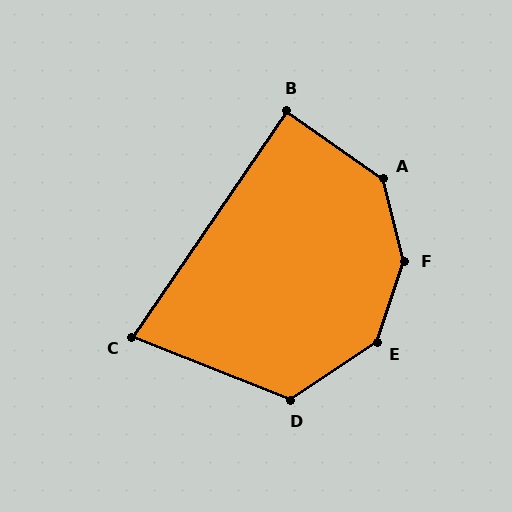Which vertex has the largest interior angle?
F, at approximately 147 degrees.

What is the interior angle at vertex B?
Approximately 89 degrees (approximately right).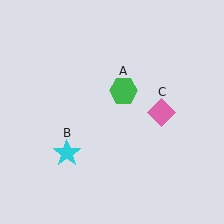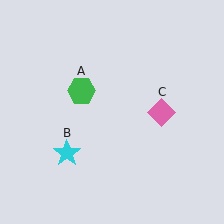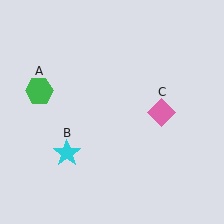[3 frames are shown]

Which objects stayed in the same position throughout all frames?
Cyan star (object B) and pink diamond (object C) remained stationary.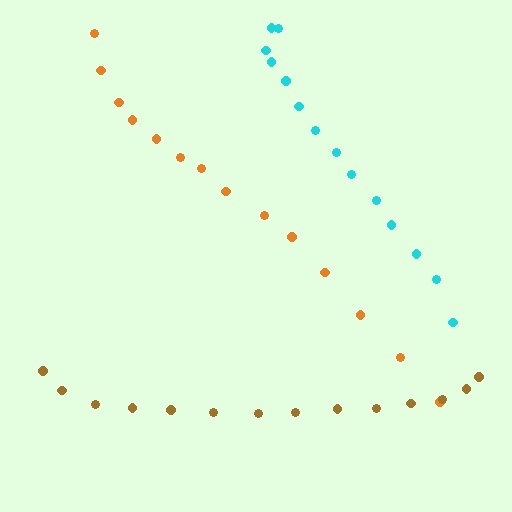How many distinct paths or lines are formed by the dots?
There are 3 distinct paths.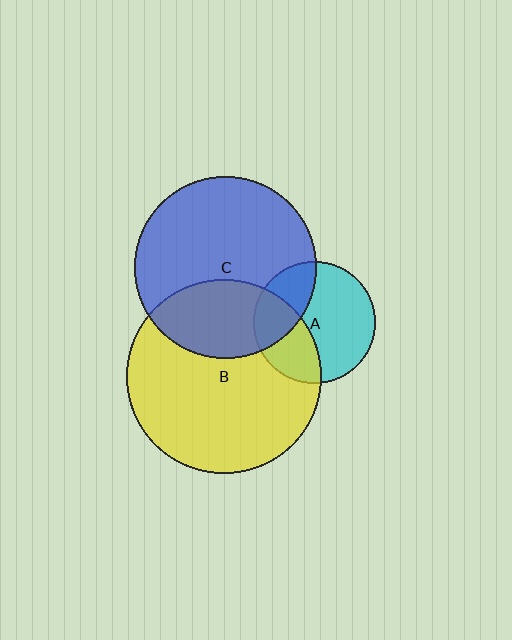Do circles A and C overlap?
Yes.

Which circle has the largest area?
Circle B (yellow).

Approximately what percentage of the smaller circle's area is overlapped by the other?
Approximately 30%.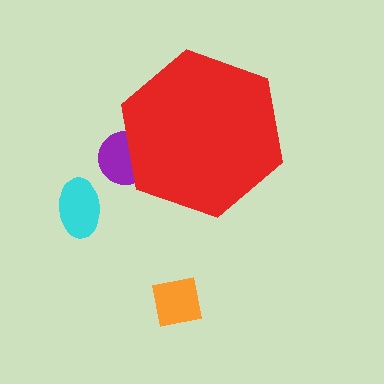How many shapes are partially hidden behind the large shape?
1 shape is partially hidden.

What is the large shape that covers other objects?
A red hexagon.